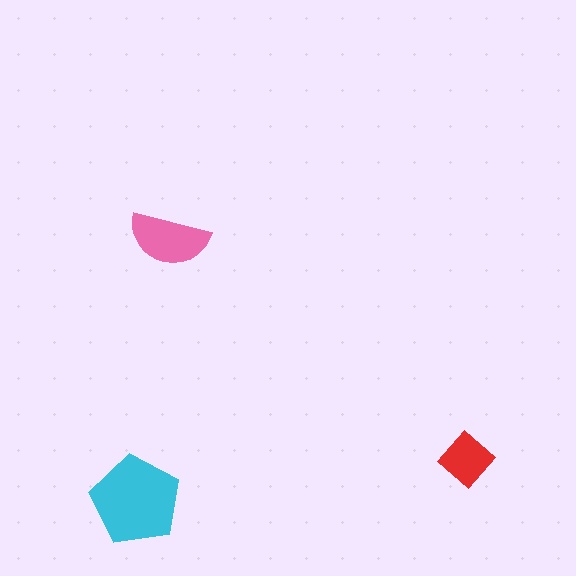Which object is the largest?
The cyan pentagon.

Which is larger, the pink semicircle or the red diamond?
The pink semicircle.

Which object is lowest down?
The cyan pentagon is bottommost.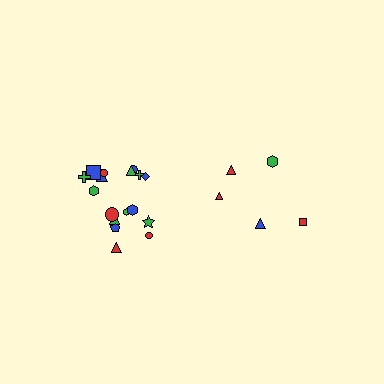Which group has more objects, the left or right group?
The left group.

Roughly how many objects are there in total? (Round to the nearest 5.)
Roughly 25 objects in total.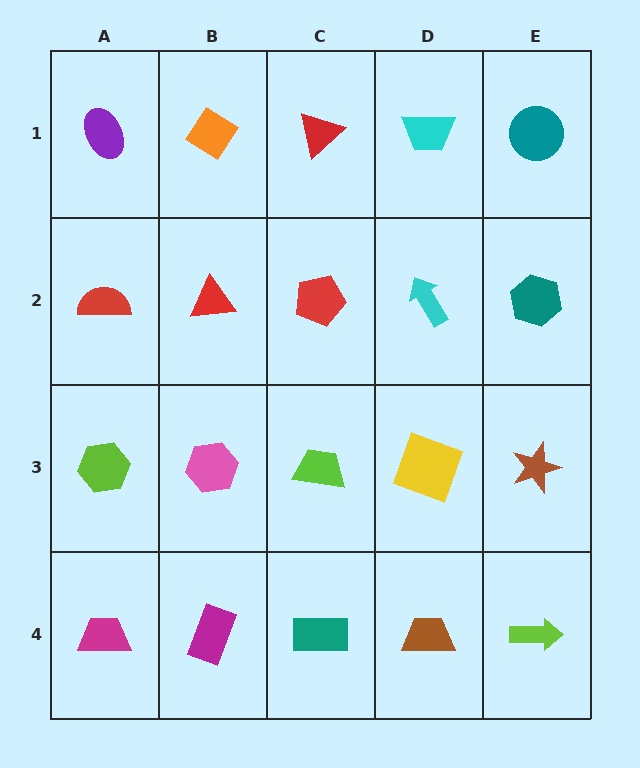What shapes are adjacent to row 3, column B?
A red triangle (row 2, column B), a magenta rectangle (row 4, column B), a lime hexagon (row 3, column A), a lime trapezoid (row 3, column C).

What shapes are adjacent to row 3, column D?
A cyan arrow (row 2, column D), a brown trapezoid (row 4, column D), a lime trapezoid (row 3, column C), a brown star (row 3, column E).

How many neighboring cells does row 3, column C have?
4.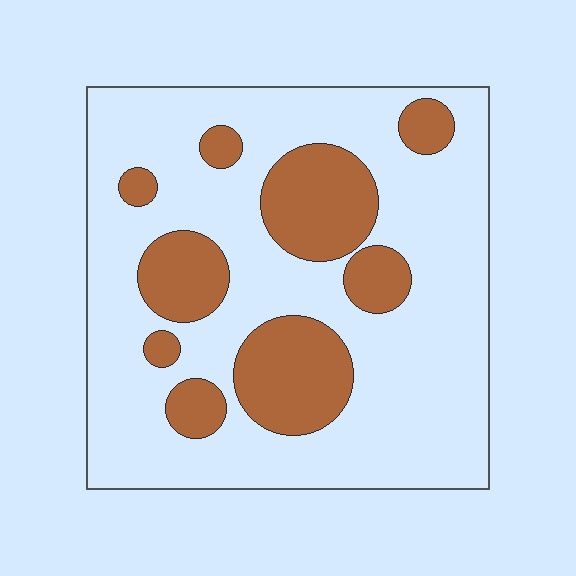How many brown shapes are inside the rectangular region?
9.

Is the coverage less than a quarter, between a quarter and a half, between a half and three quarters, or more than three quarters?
Between a quarter and a half.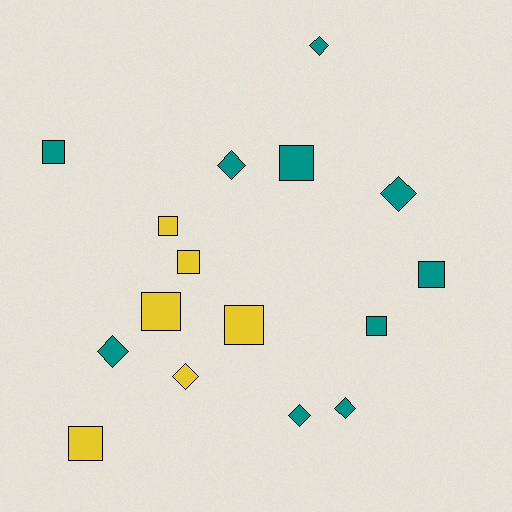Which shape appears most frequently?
Square, with 9 objects.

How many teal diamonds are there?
There are 6 teal diamonds.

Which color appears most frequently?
Teal, with 10 objects.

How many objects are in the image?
There are 16 objects.